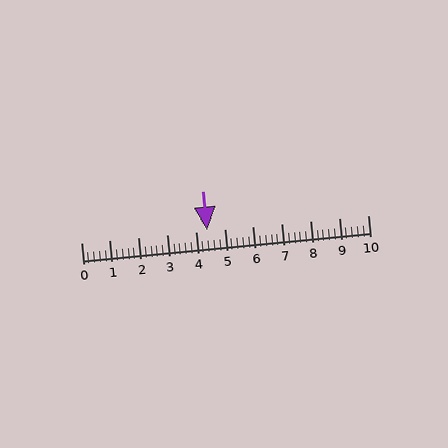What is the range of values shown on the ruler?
The ruler shows values from 0 to 10.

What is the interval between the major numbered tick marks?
The major tick marks are spaced 1 units apart.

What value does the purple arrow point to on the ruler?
The purple arrow points to approximately 4.4.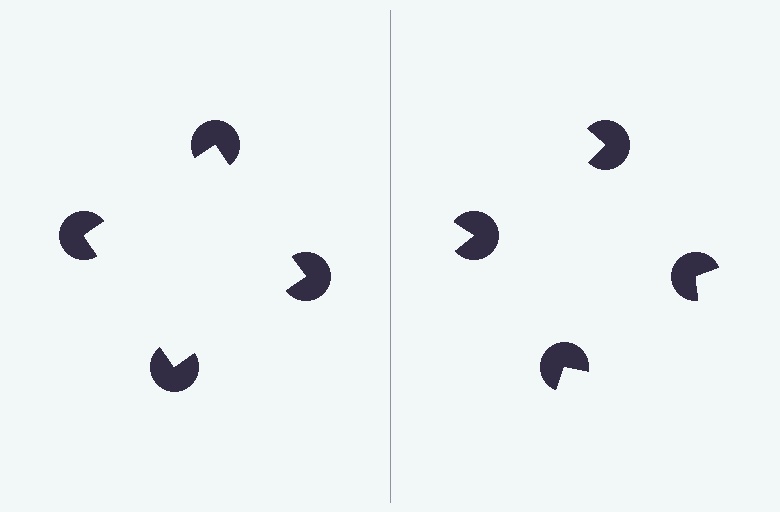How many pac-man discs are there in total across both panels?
8 — 4 on each side.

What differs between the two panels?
The pac-man discs are positioned identically on both sides; only the wedge orientations differ. On the left they align to a square; on the right they are misaligned.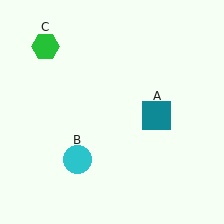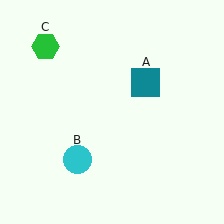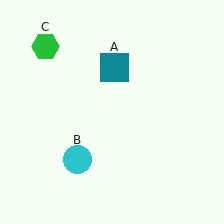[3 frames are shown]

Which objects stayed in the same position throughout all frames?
Cyan circle (object B) and green hexagon (object C) remained stationary.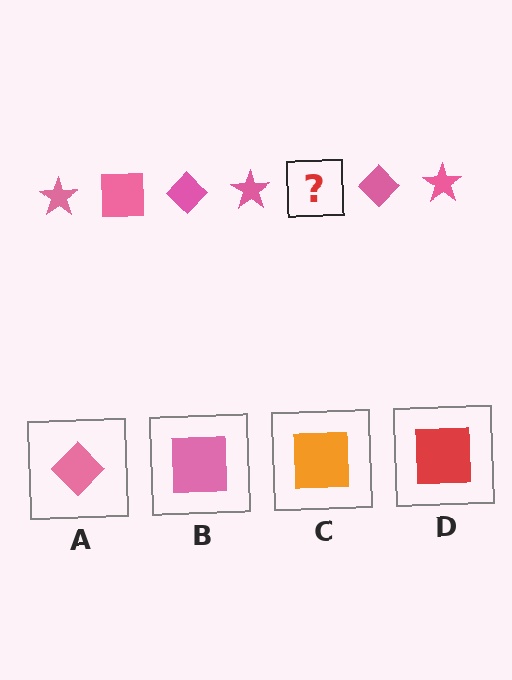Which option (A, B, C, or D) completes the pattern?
B.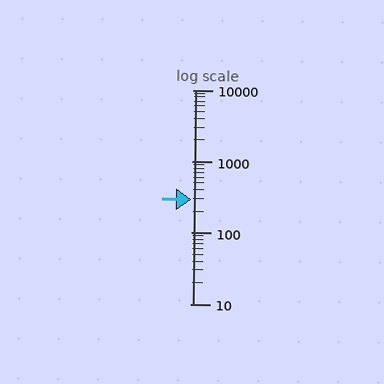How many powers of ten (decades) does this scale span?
The scale spans 3 decades, from 10 to 10000.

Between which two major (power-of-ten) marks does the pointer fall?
The pointer is between 100 and 1000.